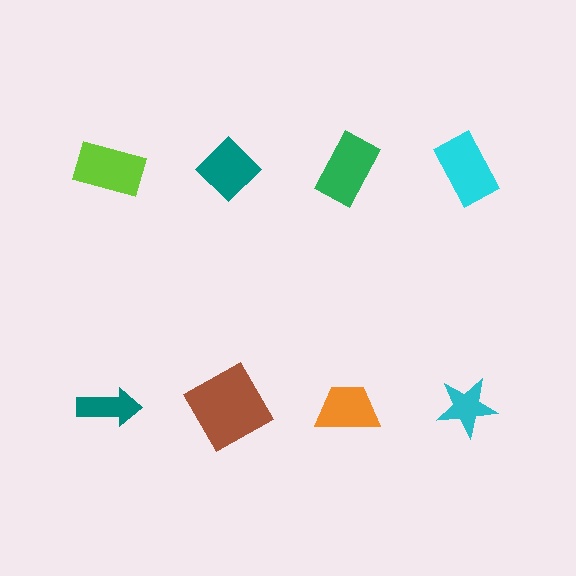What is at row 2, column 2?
A brown square.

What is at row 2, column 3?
An orange trapezoid.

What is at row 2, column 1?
A teal arrow.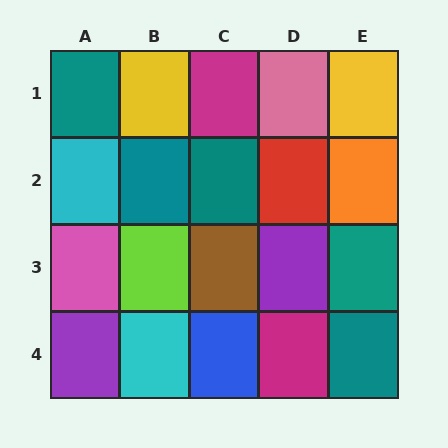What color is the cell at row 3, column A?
Pink.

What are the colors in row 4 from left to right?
Purple, cyan, blue, magenta, teal.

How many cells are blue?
1 cell is blue.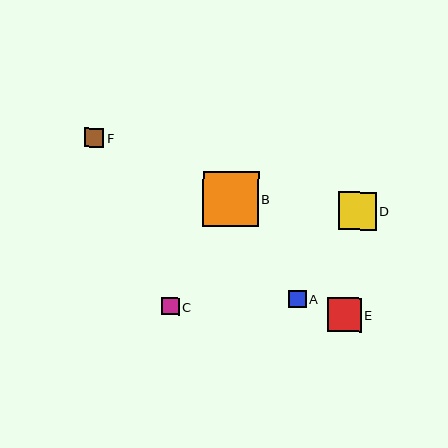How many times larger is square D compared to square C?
Square D is approximately 2.2 times the size of square C.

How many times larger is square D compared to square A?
Square D is approximately 2.1 times the size of square A.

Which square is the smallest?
Square C is the smallest with a size of approximately 18 pixels.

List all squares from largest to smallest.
From largest to smallest: B, D, E, F, A, C.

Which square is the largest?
Square B is the largest with a size of approximately 56 pixels.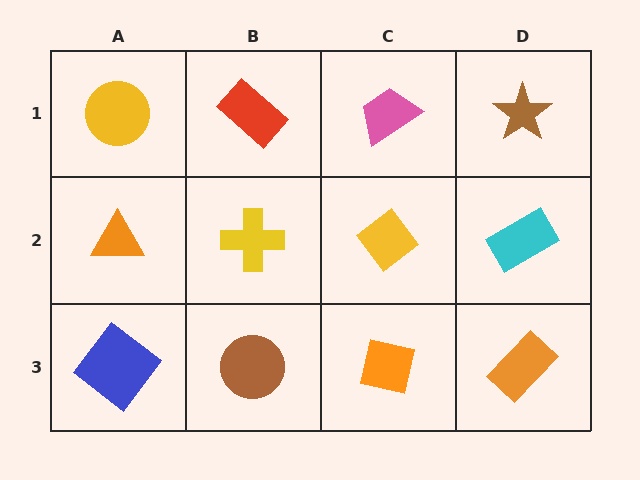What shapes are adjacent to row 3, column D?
A cyan rectangle (row 2, column D), an orange square (row 3, column C).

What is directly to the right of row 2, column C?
A cyan rectangle.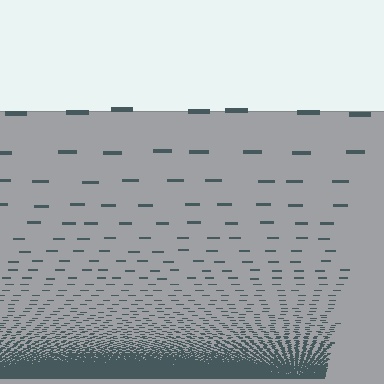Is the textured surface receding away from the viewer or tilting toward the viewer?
The surface appears to tilt toward the viewer. Texture elements get larger and sparser toward the top.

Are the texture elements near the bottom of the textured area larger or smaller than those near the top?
Smaller. The gradient is inverted — elements near the bottom are smaller and denser.